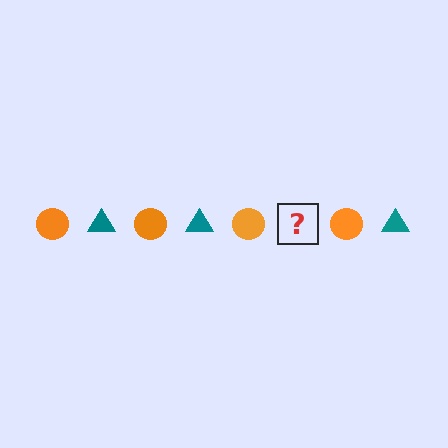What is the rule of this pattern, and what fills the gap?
The rule is that the pattern alternates between orange circle and teal triangle. The gap should be filled with a teal triangle.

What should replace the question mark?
The question mark should be replaced with a teal triangle.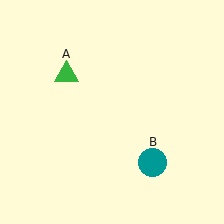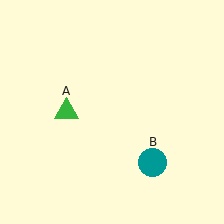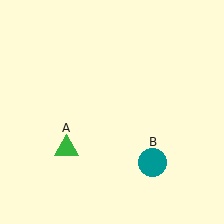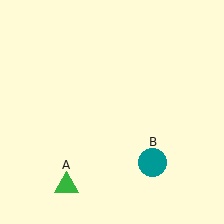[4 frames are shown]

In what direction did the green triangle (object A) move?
The green triangle (object A) moved down.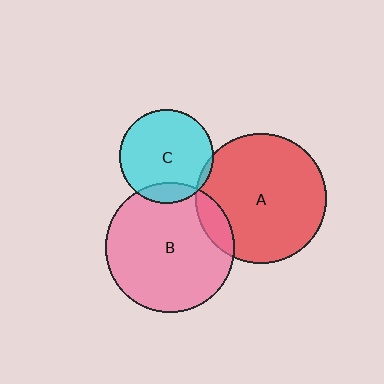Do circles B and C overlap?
Yes.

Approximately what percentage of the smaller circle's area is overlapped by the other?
Approximately 15%.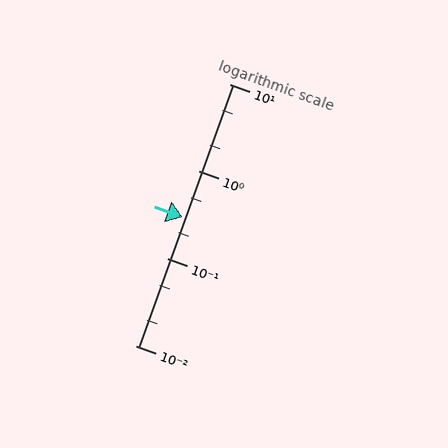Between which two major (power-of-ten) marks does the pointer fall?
The pointer is between 0.1 and 1.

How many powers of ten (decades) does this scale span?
The scale spans 3 decades, from 0.01 to 10.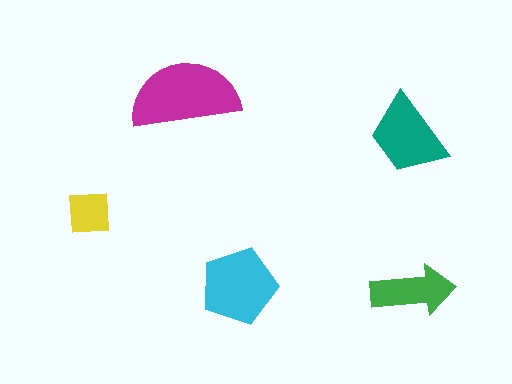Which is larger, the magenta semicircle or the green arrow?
The magenta semicircle.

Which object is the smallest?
The yellow square.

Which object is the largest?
The magenta semicircle.